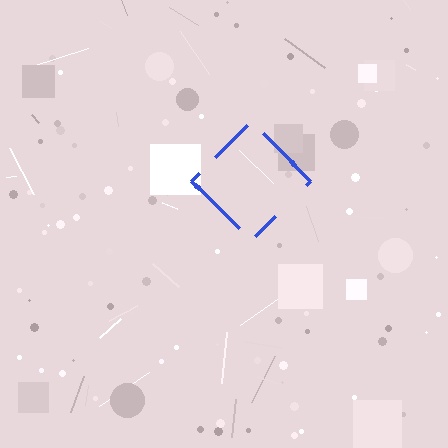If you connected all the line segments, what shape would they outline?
They would outline a diamond.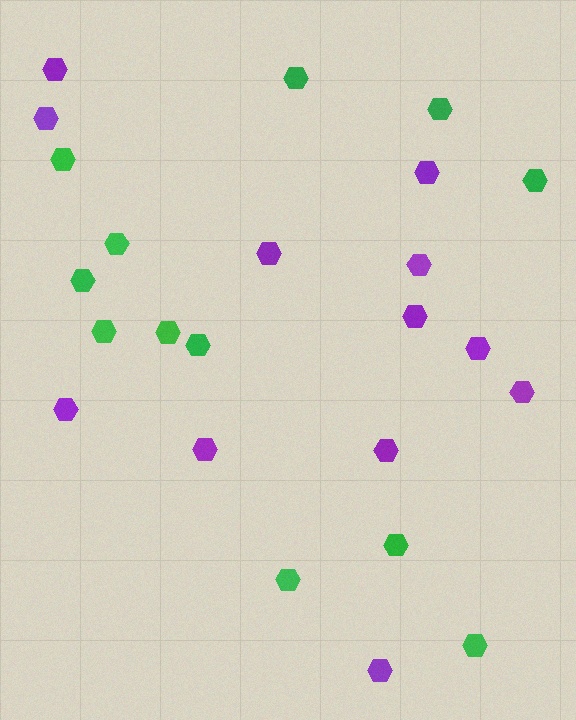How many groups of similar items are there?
There are 2 groups: one group of green hexagons (12) and one group of purple hexagons (12).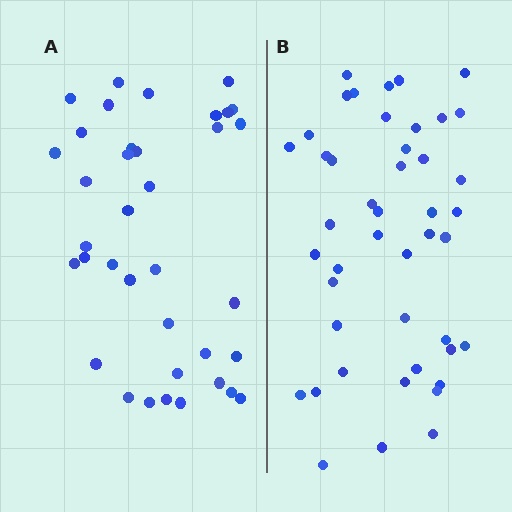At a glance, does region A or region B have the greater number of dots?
Region B (the right region) has more dots.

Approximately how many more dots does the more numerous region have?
Region B has roughly 8 or so more dots than region A.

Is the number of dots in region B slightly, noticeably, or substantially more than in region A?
Region B has only slightly more — the two regions are fairly close. The ratio is roughly 1.2 to 1.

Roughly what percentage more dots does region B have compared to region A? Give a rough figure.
About 20% more.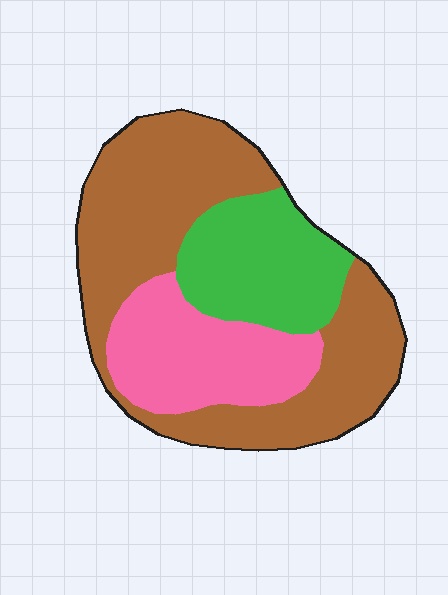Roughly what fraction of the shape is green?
Green covers roughly 25% of the shape.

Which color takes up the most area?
Brown, at roughly 55%.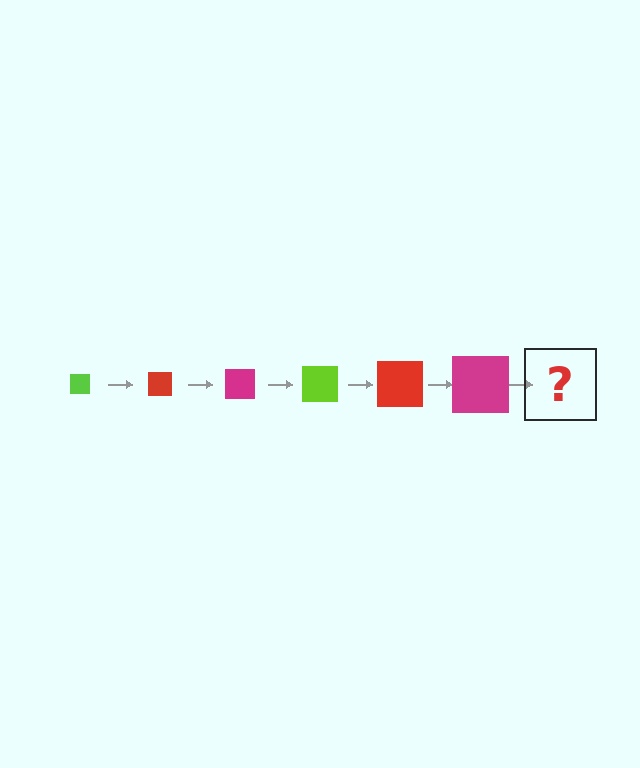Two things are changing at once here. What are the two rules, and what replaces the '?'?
The two rules are that the square grows larger each step and the color cycles through lime, red, and magenta. The '?' should be a lime square, larger than the previous one.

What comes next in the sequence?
The next element should be a lime square, larger than the previous one.